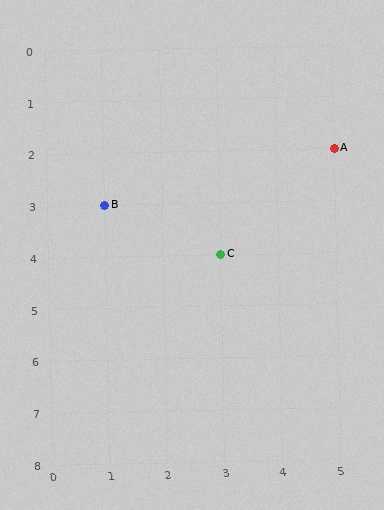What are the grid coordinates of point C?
Point C is at grid coordinates (3, 4).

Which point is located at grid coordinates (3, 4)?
Point C is at (3, 4).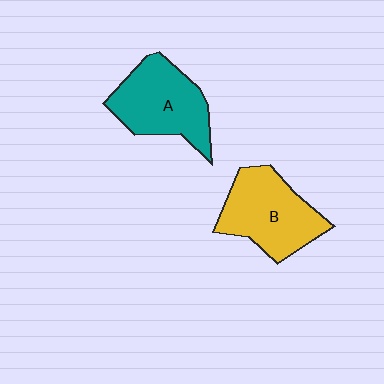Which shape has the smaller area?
Shape A (teal).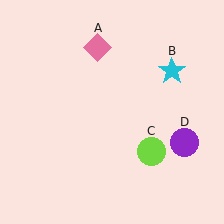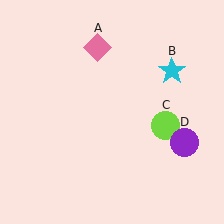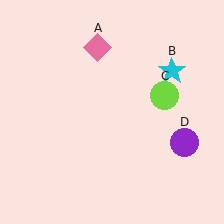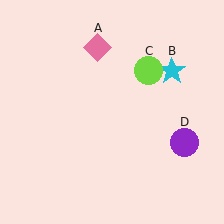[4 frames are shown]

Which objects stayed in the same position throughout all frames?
Pink diamond (object A) and cyan star (object B) and purple circle (object D) remained stationary.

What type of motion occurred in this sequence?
The lime circle (object C) rotated counterclockwise around the center of the scene.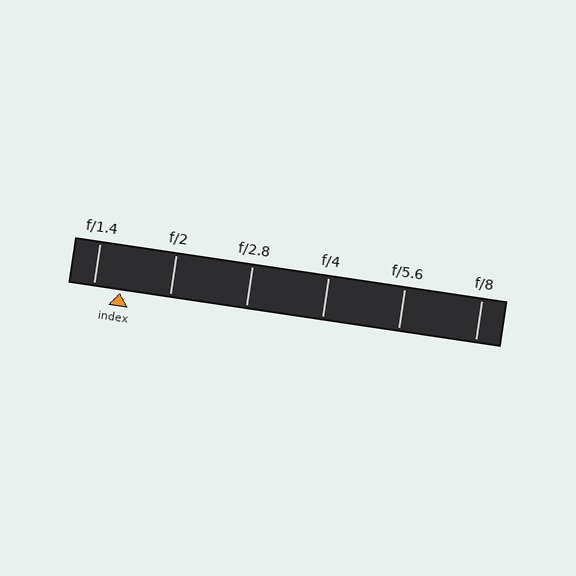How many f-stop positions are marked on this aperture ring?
There are 6 f-stop positions marked.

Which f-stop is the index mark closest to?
The index mark is closest to f/1.4.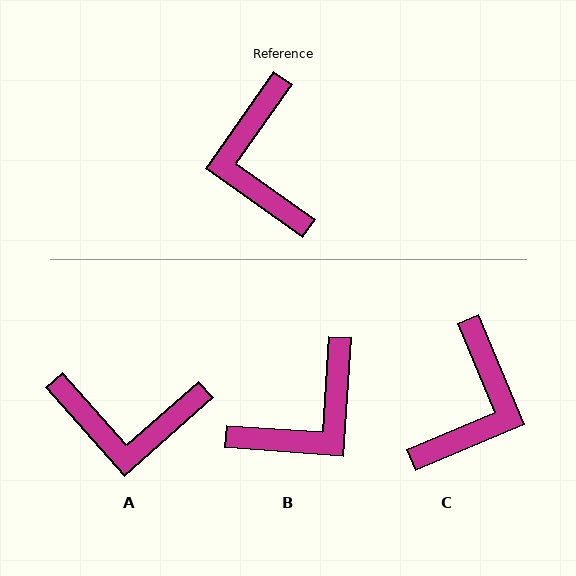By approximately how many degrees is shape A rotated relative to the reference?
Approximately 77 degrees counter-clockwise.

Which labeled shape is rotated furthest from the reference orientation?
C, about 148 degrees away.